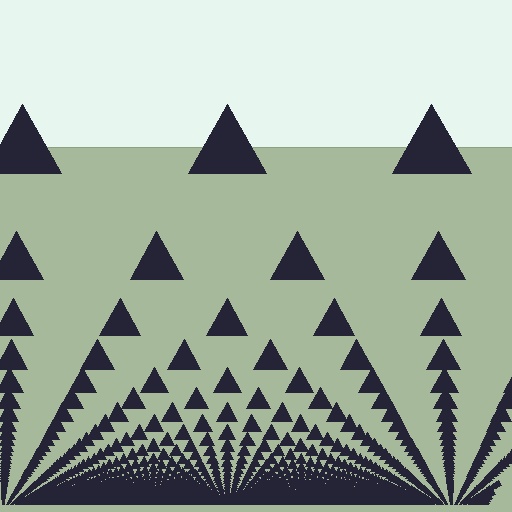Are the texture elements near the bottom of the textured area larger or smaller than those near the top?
Smaller. The gradient is inverted — elements near the bottom are smaller and denser.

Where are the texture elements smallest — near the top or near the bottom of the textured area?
Near the bottom.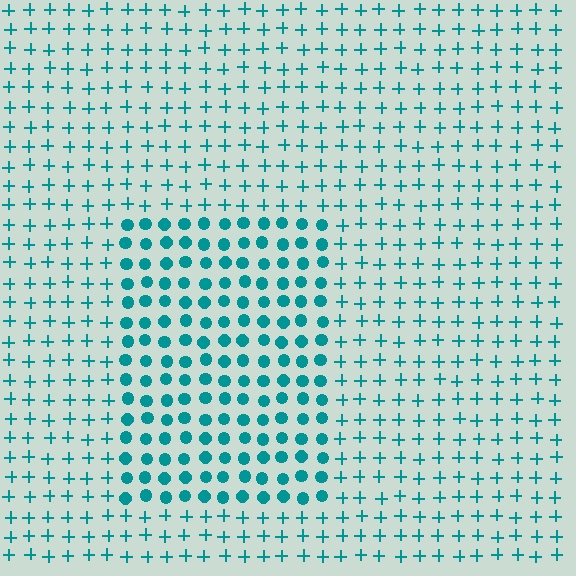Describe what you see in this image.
The image is filled with small teal elements arranged in a uniform grid. A rectangle-shaped region contains circles, while the surrounding area contains plus signs. The boundary is defined purely by the change in element shape.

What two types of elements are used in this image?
The image uses circles inside the rectangle region and plus signs outside it.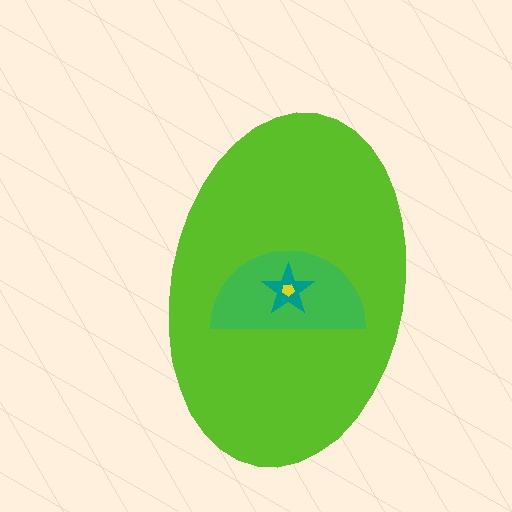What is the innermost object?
The yellow pentagon.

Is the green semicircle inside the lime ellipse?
Yes.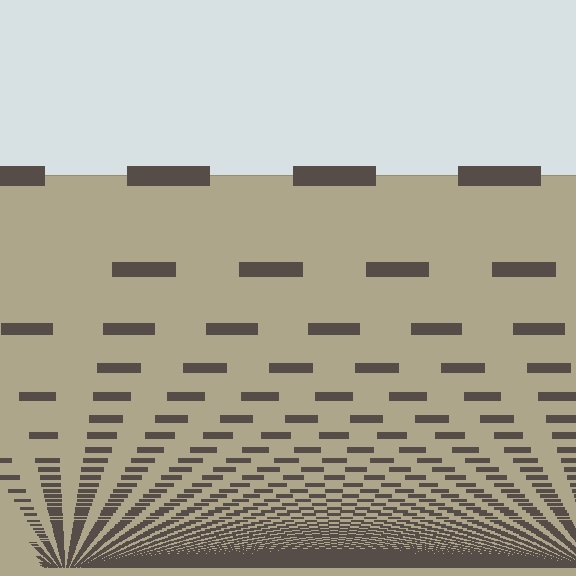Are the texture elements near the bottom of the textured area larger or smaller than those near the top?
Smaller. The gradient is inverted — elements near the bottom are smaller and denser.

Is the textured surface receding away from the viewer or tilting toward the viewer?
The surface appears to tilt toward the viewer. Texture elements get larger and sparser toward the top.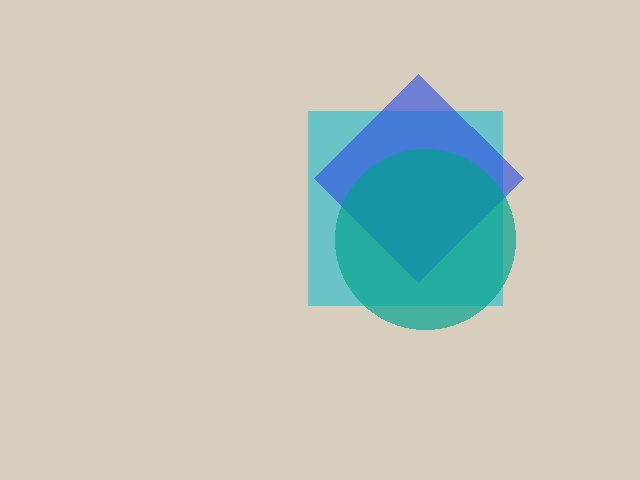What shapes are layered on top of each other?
The layered shapes are: a cyan square, a blue diamond, a teal circle.